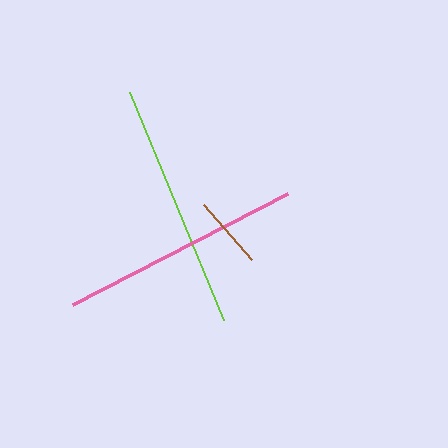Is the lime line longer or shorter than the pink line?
The lime line is longer than the pink line.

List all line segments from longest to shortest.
From longest to shortest: lime, pink, brown.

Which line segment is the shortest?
The brown line is the shortest at approximately 73 pixels.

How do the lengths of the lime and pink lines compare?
The lime and pink lines are approximately the same length.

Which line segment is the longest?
The lime line is the longest at approximately 247 pixels.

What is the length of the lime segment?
The lime segment is approximately 247 pixels long.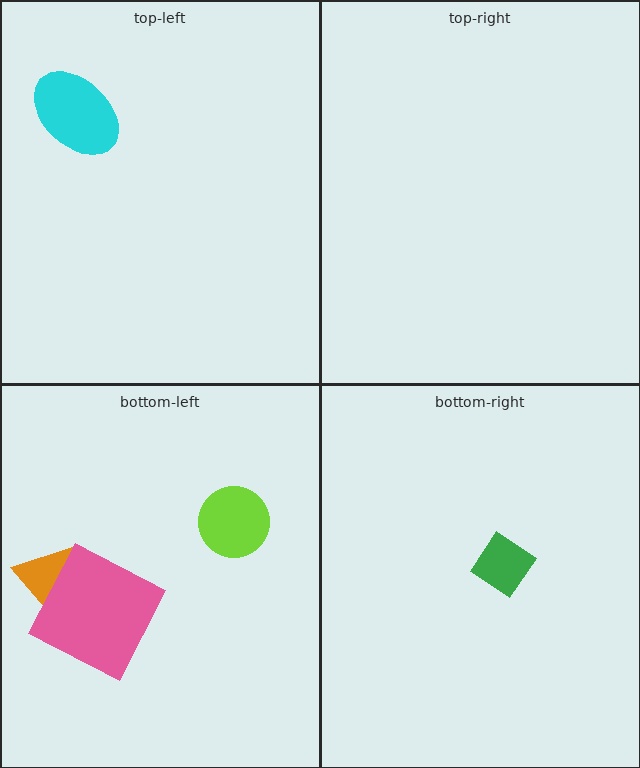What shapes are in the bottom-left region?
The lime circle, the orange trapezoid, the pink square.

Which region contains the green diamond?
The bottom-right region.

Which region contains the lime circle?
The bottom-left region.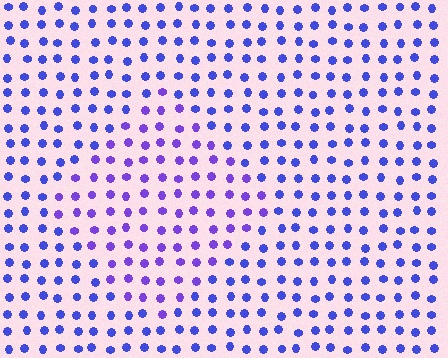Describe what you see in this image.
The image is filled with small blue elements in a uniform arrangement. A diamond-shaped region is visible where the elements are tinted to a slightly different hue, forming a subtle color boundary.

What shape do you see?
I see a diamond.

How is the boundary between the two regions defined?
The boundary is defined purely by a slight shift in hue (about 26 degrees). Spacing, size, and orientation are identical on both sides.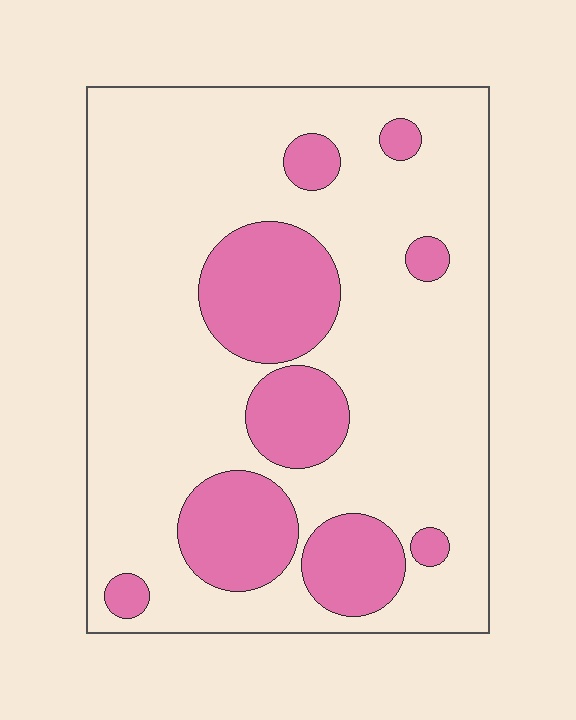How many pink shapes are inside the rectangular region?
9.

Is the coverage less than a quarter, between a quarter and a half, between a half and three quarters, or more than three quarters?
Less than a quarter.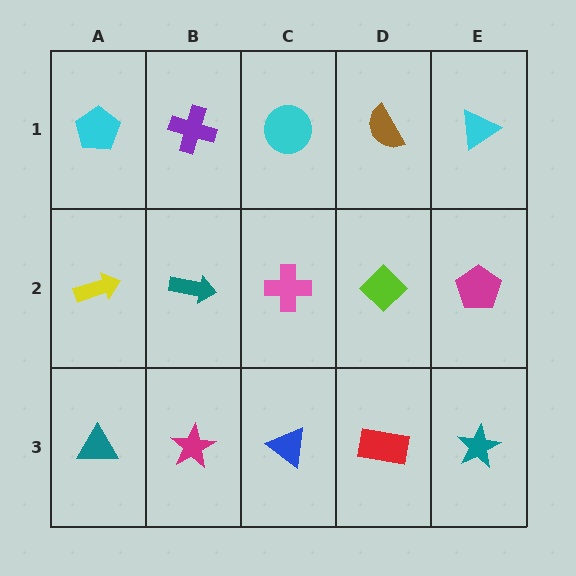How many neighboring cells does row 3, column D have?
3.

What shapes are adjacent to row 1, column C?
A pink cross (row 2, column C), a purple cross (row 1, column B), a brown semicircle (row 1, column D).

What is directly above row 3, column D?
A lime diamond.